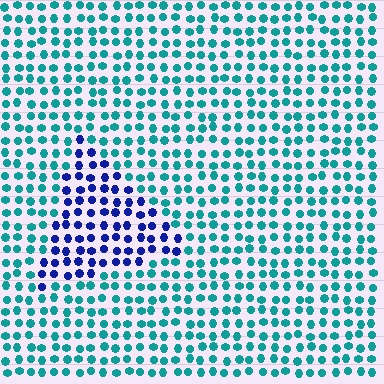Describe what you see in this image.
The image is filled with small teal elements in a uniform arrangement. A triangle-shaped region is visible where the elements are tinted to a slightly different hue, forming a subtle color boundary.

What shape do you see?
I see a triangle.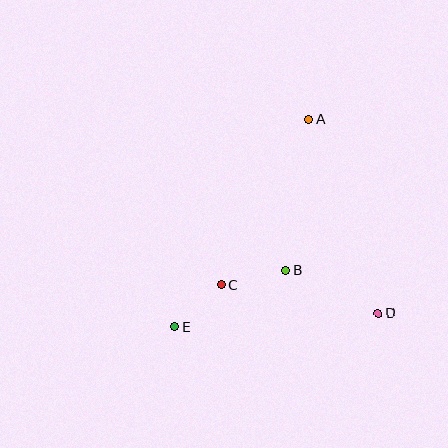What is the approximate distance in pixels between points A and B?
The distance between A and B is approximately 153 pixels.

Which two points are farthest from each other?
Points A and E are farthest from each other.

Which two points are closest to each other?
Points C and E are closest to each other.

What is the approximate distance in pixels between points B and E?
The distance between B and E is approximately 125 pixels.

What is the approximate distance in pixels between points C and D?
The distance between C and D is approximately 160 pixels.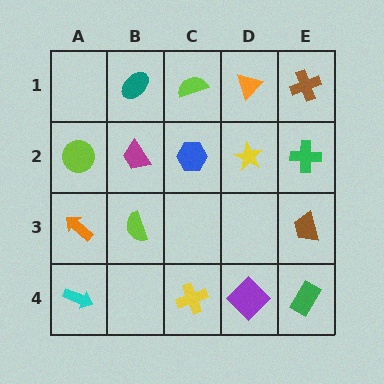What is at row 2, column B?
A magenta trapezoid.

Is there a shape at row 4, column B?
No, that cell is empty.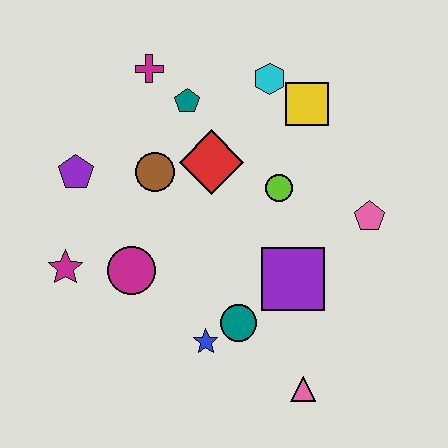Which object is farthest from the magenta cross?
The pink triangle is farthest from the magenta cross.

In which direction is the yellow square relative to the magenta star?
The yellow square is to the right of the magenta star.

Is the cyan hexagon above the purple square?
Yes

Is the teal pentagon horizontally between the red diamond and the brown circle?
Yes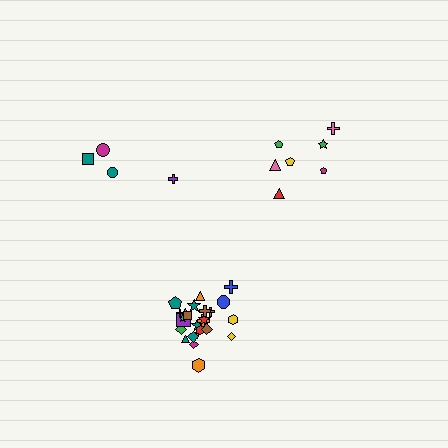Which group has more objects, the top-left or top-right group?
The top-right group.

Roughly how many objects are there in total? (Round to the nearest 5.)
Roughly 35 objects in total.